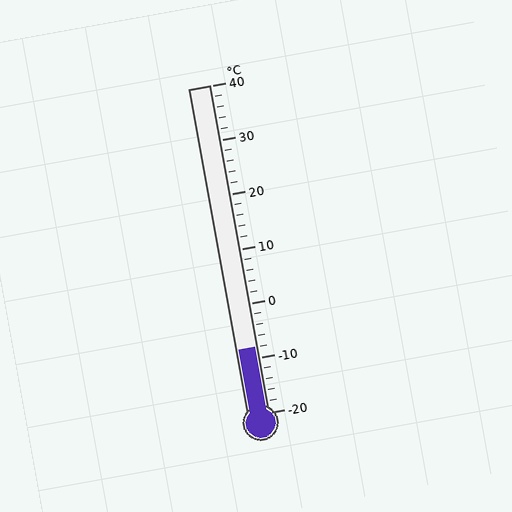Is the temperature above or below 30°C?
The temperature is below 30°C.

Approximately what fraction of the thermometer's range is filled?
The thermometer is filled to approximately 20% of its range.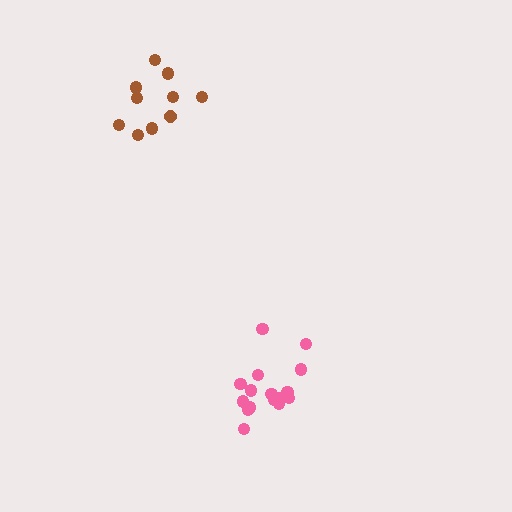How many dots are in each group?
Group 1: 10 dots, Group 2: 16 dots (26 total).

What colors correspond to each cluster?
The clusters are colored: brown, pink.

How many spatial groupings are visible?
There are 2 spatial groupings.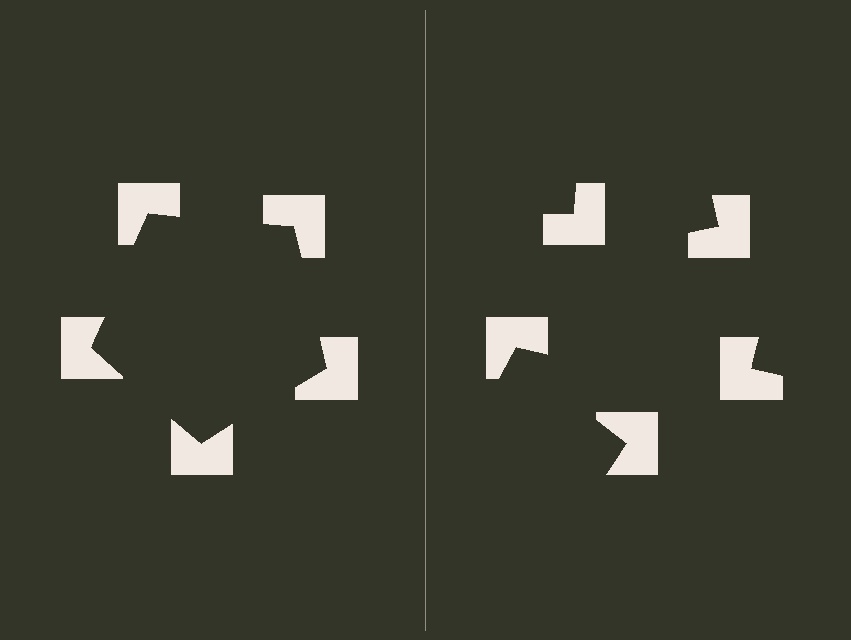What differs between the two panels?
The notched squares are positioned identically on both sides; only the wedge orientations differ. On the left they align to a pentagon; on the right they are misaligned.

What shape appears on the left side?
An illusory pentagon.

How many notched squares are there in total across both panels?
10 — 5 on each side.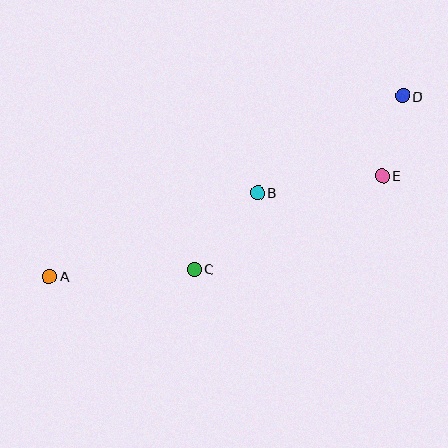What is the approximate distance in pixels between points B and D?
The distance between B and D is approximately 174 pixels.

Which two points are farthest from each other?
Points A and D are farthest from each other.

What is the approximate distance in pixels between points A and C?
The distance between A and C is approximately 145 pixels.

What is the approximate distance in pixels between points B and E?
The distance between B and E is approximately 126 pixels.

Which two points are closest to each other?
Points D and E are closest to each other.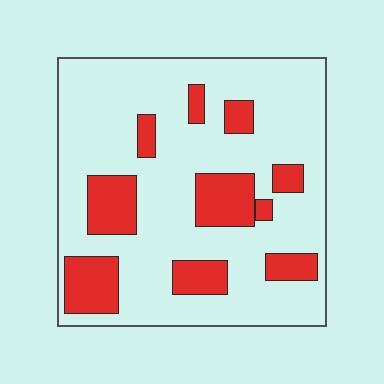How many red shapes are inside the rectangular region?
10.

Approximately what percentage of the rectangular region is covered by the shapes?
Approximately 25%.